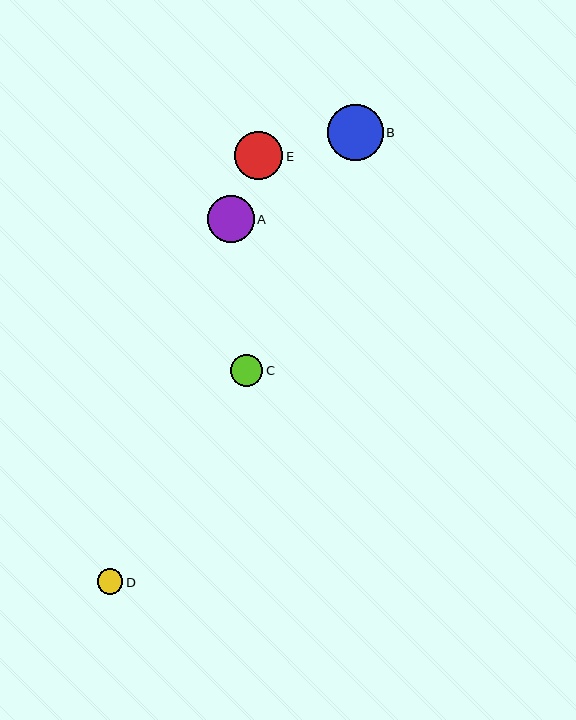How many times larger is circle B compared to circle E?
Circle B is approximately 1.2 times the size of circle E.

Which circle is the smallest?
Circle D is the smallest with a size of approximately 26 pixels.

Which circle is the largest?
Circle B is the largest with a size of approximately 56 pixels.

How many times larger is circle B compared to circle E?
Circle B is approximately 1.2 times the size of circle E.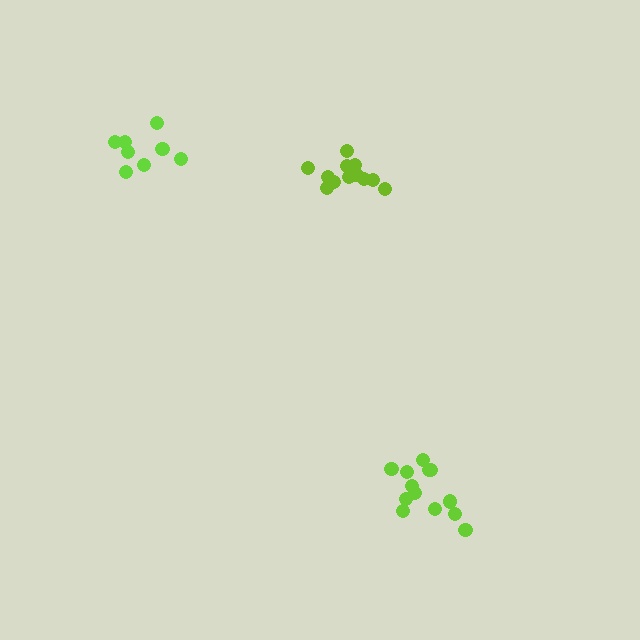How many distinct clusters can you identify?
There are 3 distinct clusters.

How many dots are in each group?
Group 1: 13 dots, Group 2: 12 dots, Group 3: 8 dots (33 total).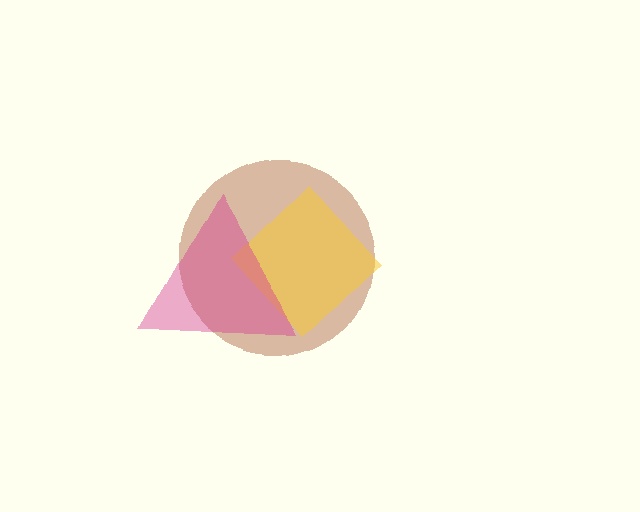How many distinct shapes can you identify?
There are 3 distinct shapes: a brown circle, a yellow diamond, a magenta triangle.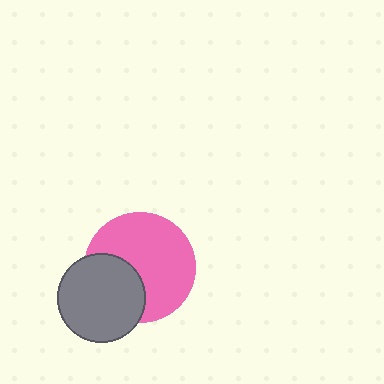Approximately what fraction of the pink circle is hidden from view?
Roughly 32% of the pink circle is hidden behind the gray circle.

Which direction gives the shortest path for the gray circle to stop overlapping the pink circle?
Moving toward the lower-left gives the shortest separation.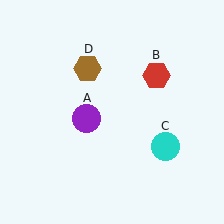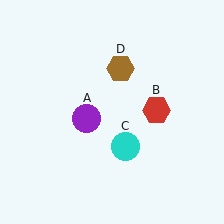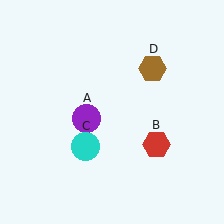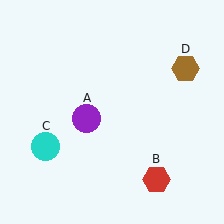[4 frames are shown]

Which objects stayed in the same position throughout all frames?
Purple circle (object A) remained stationary.